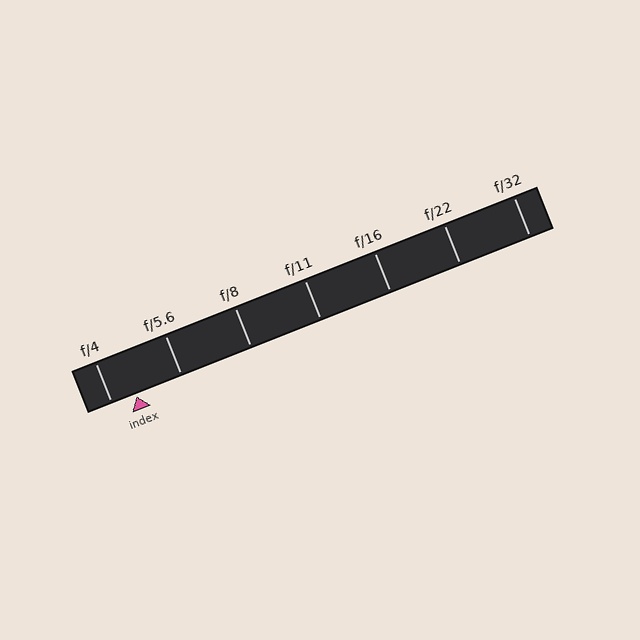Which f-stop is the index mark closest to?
The index mark is closest to f/4.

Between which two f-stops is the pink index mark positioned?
The index mark is between f/4 and f/5.6.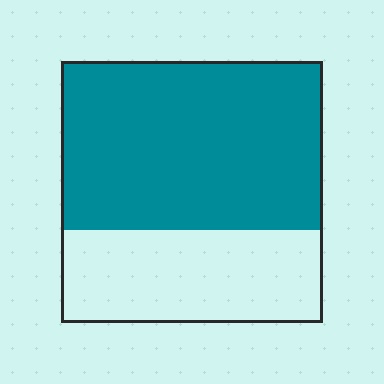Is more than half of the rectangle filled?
Yes.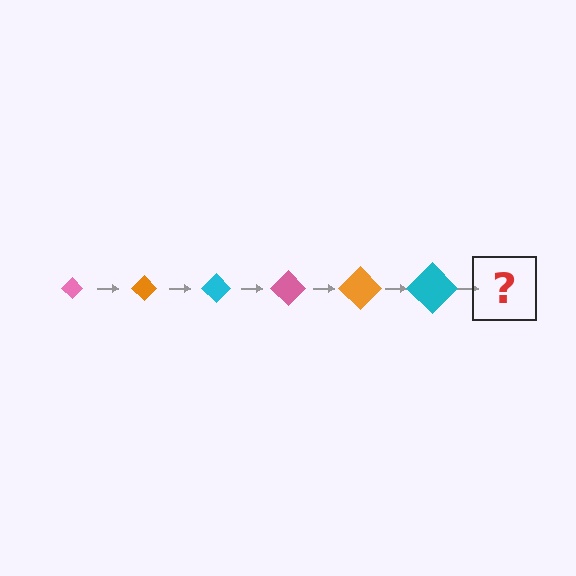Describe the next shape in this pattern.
It should be a pink diamond, larger than the previous one.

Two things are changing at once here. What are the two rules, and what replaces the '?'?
The two rules are that the diamond grows larger each step and the color cycles through pink, orange, and cyan. The '?' should be a pink diamond, larger than the previous one.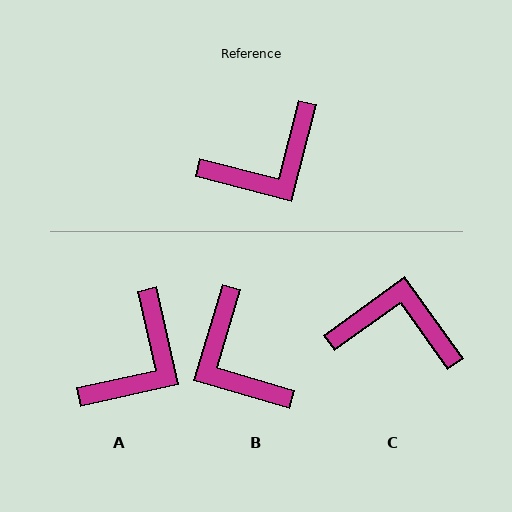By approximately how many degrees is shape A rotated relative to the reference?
Approximately 27 degrees counter-clockwise.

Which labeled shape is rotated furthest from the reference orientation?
C, about 140 degrees away.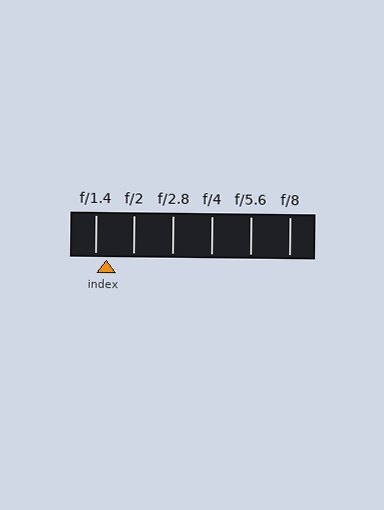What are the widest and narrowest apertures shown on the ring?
The widest aperture shown is f/1.4 and the narrowest is f/8.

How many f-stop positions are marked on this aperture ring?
There are 6 f-stop positions marked.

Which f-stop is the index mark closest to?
The index mark is closest to f/1.4.